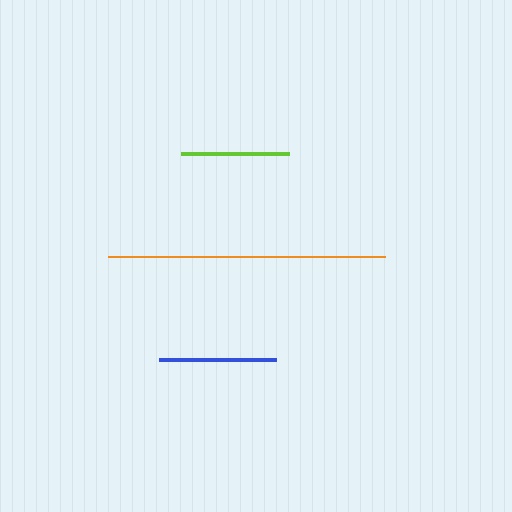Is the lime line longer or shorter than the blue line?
The blue line is longer than the lime line.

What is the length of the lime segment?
The lime segment is approximately 108 pixels long.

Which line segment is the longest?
The orange line is the longest at approximately 276 pixels.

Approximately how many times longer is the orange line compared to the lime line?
The orange line is approximately 2.6 times the length of the lime line.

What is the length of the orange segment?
The orange segment is approximately 276 pixels long.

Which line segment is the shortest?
The lime line is the shortest at approximately 108 pixels.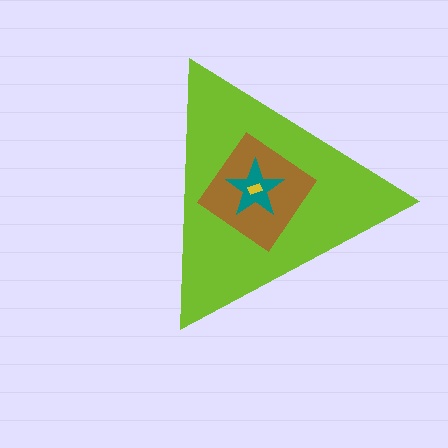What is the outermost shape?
The lime triangle.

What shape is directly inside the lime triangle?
The brown diamond.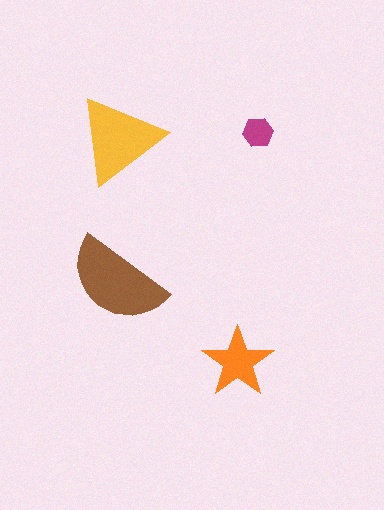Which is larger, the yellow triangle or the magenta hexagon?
The yellow triangle.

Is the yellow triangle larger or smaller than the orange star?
Larger.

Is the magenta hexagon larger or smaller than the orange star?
Smaller.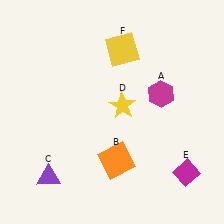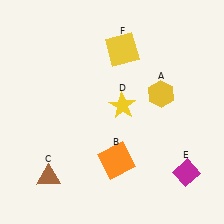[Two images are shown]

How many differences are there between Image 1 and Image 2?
There are 2 differences between the two images.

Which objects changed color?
A changed from magenta to yellow. C changed from purple to brown.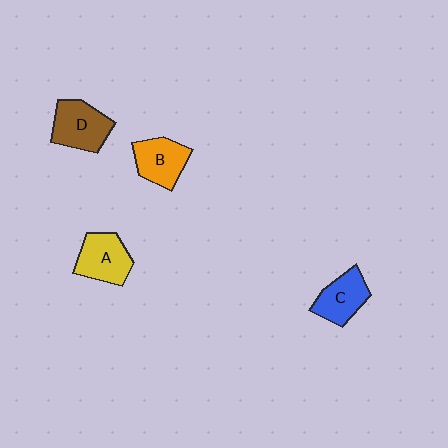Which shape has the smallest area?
Shape C (blue).